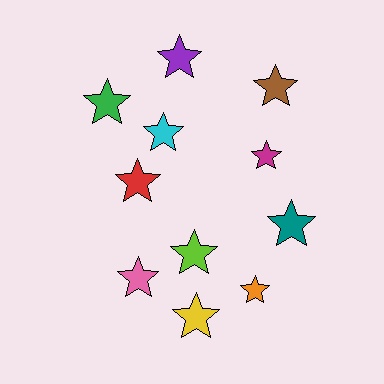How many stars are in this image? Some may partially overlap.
There are 11 stars.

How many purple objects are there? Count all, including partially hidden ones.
There is 1 purple object.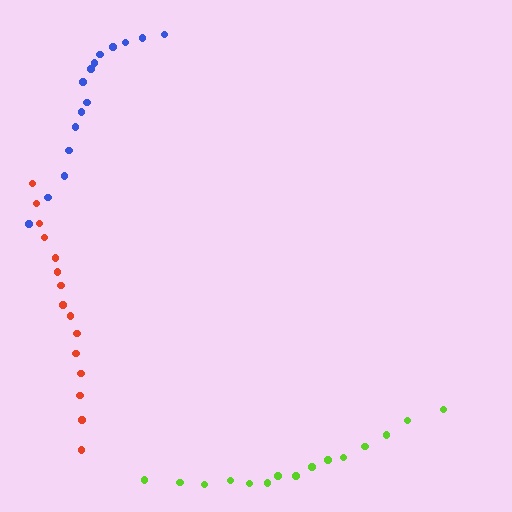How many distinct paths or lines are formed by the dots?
There are 3 distinct paths.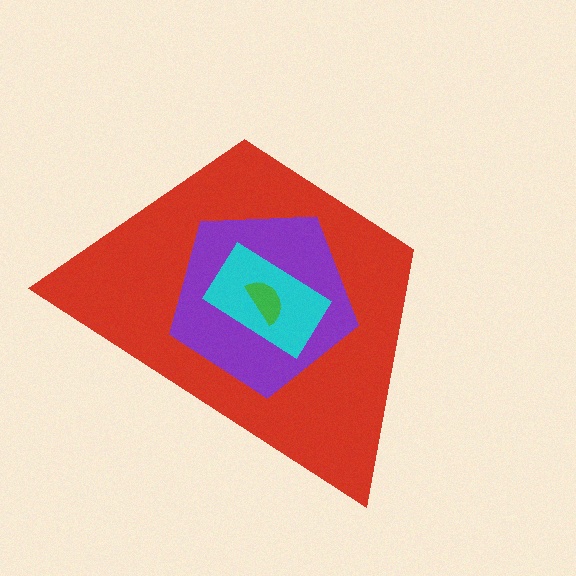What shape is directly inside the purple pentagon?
The cyan rectangle.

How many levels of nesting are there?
4.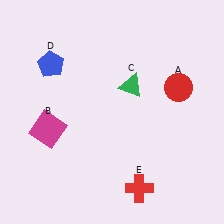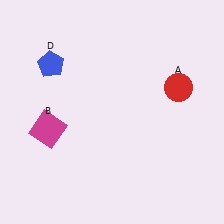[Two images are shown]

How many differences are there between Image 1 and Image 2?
There are 2 differences between the two images.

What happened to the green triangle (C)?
The green triangle (C) was removed in Image 2. It was in the top-right area of Image 1.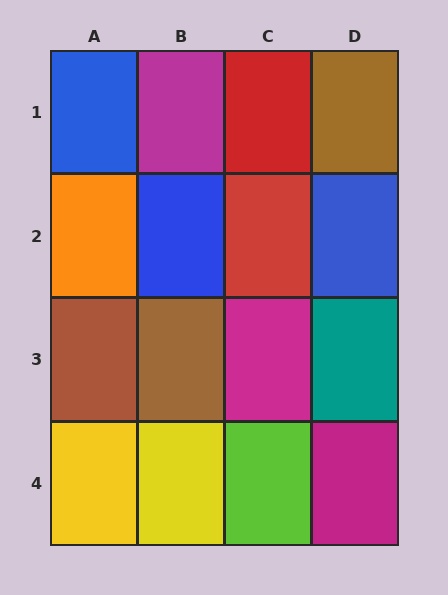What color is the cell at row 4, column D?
Magenta.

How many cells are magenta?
3 cells are magenta.